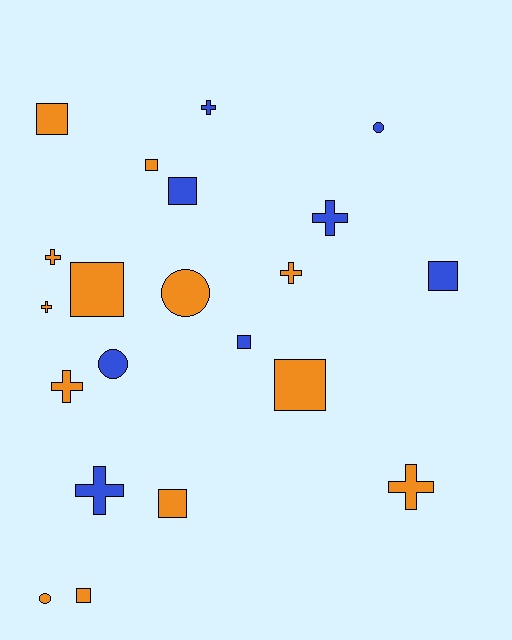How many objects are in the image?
There are 21 objects.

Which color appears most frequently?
Orange, with 13 objects.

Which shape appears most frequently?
Square, with 9 objects.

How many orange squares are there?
There are 6 orange squares.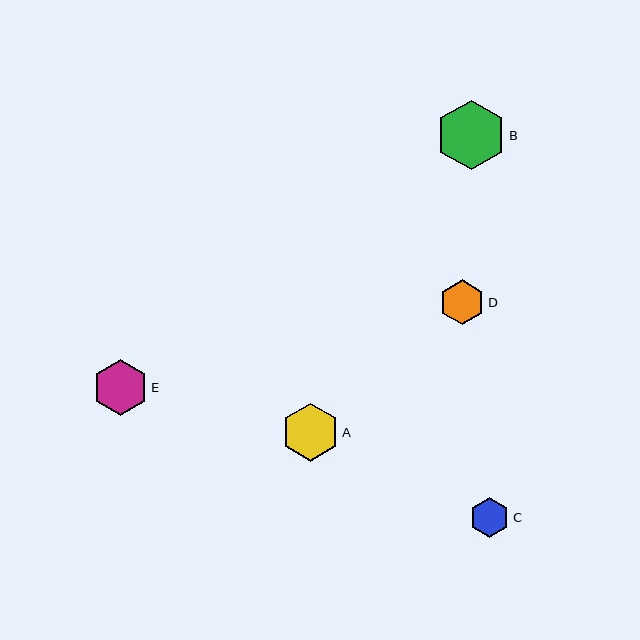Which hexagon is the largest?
Hexagon B is the largest with a size of approximately 70 pixels.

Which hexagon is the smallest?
Hexagon C is the smallest with a size of approximately 40 pixels.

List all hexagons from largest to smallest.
From largest to smallest: B, A, E, D, C.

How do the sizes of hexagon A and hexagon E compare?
Hexagon A and hexagon E are approximately the same size.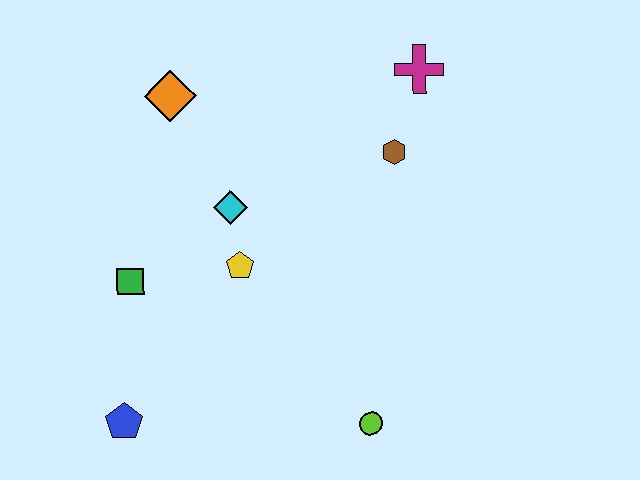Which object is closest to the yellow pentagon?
The cyan diamond is closest to the yellow pentagon.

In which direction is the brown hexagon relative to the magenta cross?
The brown hexagon is below the magenta cross.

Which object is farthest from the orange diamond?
The lime circle is farthest from the orange diamond.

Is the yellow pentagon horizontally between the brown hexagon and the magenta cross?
No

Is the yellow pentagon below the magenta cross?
Yes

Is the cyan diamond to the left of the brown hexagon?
Yes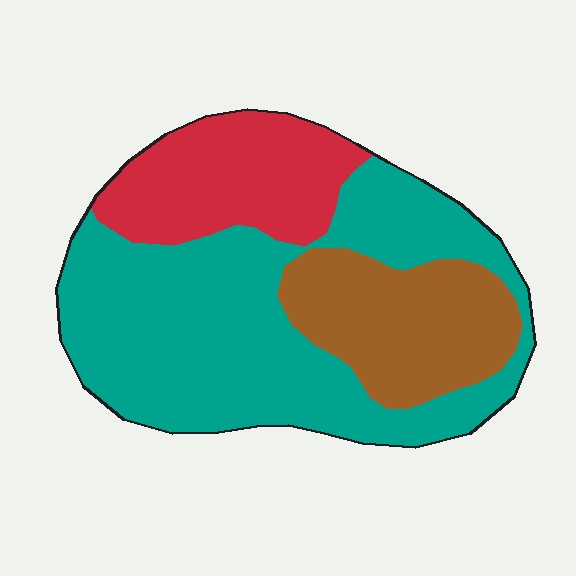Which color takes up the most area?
Teal, at roughly 55%.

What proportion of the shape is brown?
Brown takes up about one fifth (1/5) of the shape.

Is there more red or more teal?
Teal.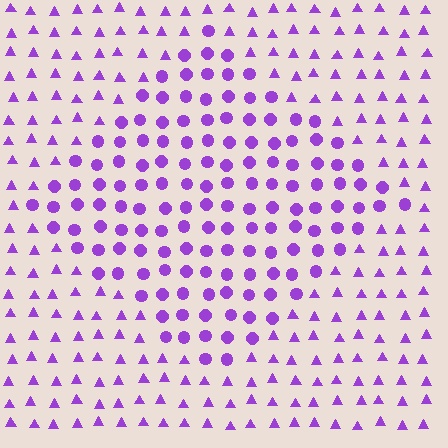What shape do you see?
I see a diamond.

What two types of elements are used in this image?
The image uses circles inside the diamond region and triangles outside it.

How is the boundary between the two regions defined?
The boundary is defined by a change in element shape: circles inside vs. triangles outside. All elements share the same color and spacing.